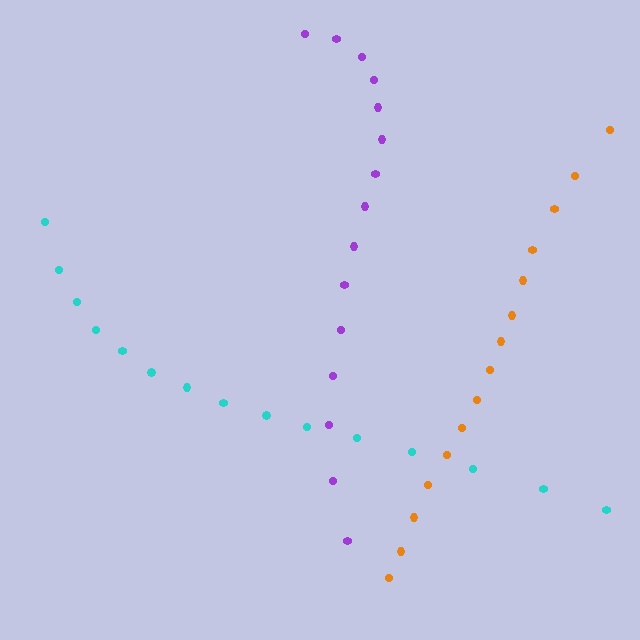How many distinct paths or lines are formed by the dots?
There are 3 distinct paths.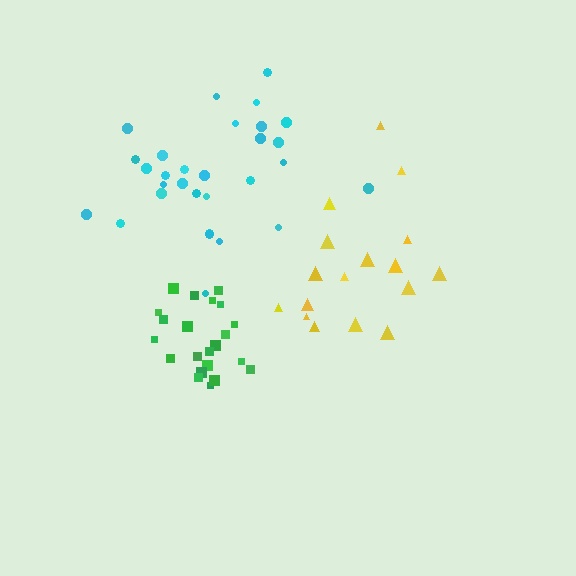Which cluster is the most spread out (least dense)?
Yellow.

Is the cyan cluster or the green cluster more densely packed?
Green.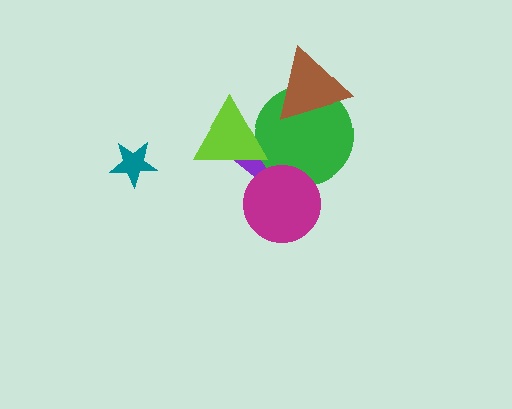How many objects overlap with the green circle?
4 objects overlap with the green circle.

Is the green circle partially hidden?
Yes, it is partially covered by another shape.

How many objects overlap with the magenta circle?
2 objects overlap with the magenta circle.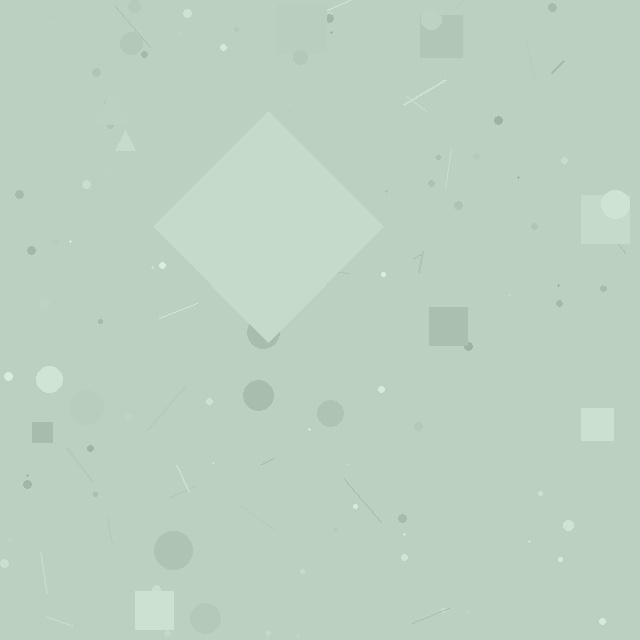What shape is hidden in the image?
A diamond is hidden in the image.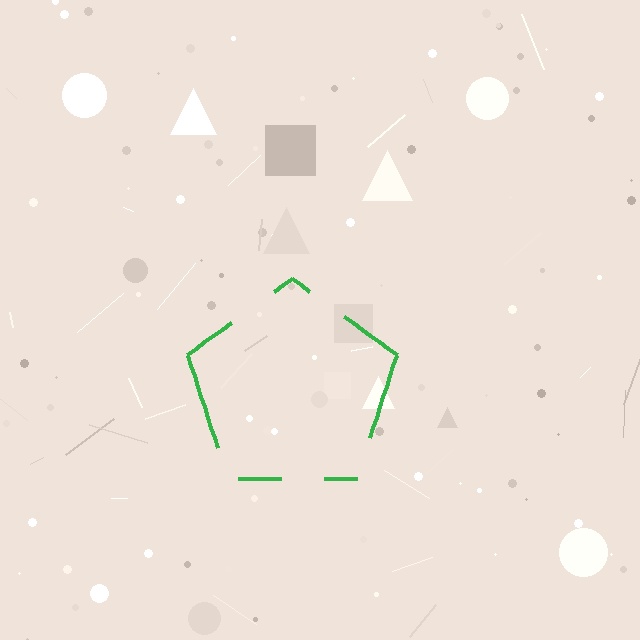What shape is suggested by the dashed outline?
The dashed outline suggests a pentagon.